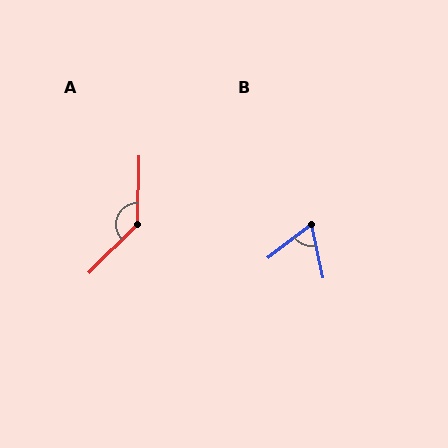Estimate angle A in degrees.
Approximately 136 degrees.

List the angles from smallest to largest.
B (64°), A (136°).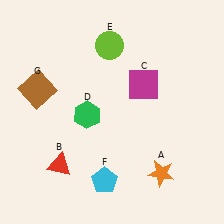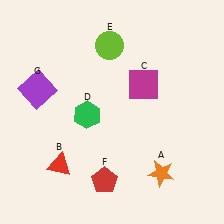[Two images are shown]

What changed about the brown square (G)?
In Image 1, G is brown. In Image 2, it changed to purple.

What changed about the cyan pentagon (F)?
In Image 1, F is cyan. In Image 2, it changed to red.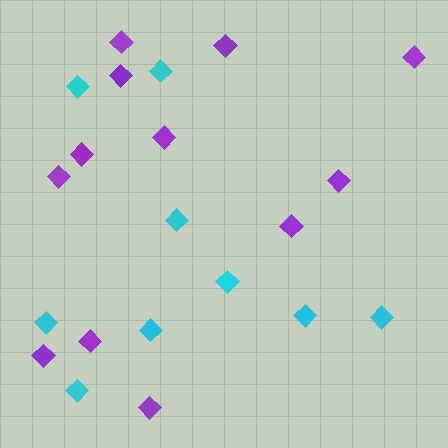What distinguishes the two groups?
There are 2 groups: one group of purple diamonds (12) and one group of cyan diamonds (9).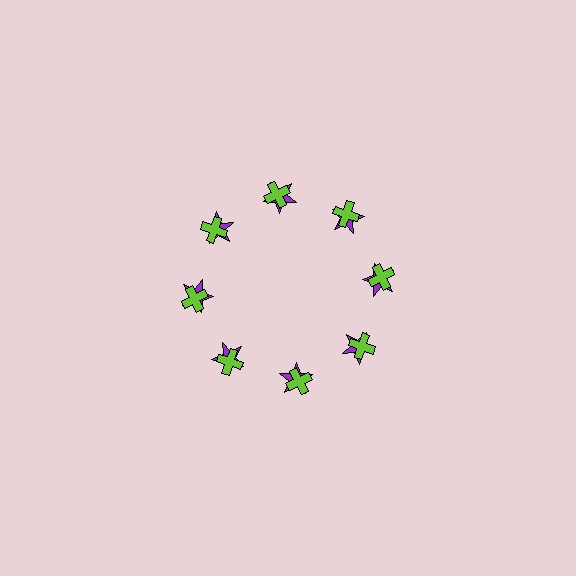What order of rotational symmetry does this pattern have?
This pattern has 8-fold rotational symmetry.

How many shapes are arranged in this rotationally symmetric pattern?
There are 16 shapes, arranged in 8 groups of 2.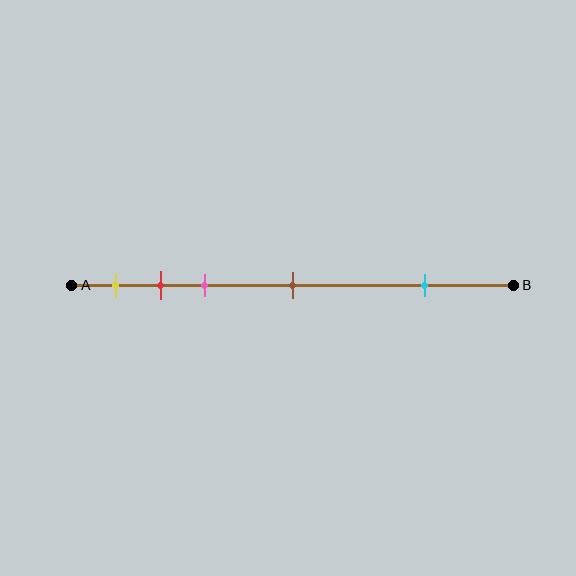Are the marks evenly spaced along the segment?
No, the marks are not evenly spaced.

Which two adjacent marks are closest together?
The red and pink marks are the closest adjacent pair.